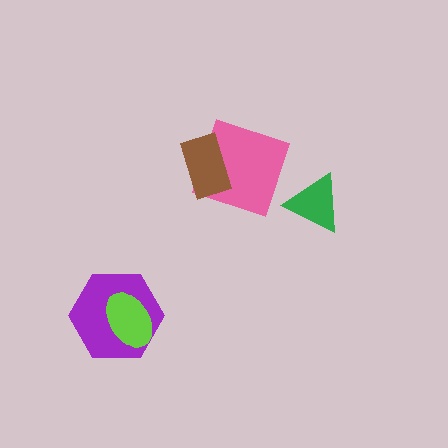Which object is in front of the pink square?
The brown rectangle is in front of the pink square.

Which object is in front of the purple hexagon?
The lime ellipse is in front of the purple hexagon.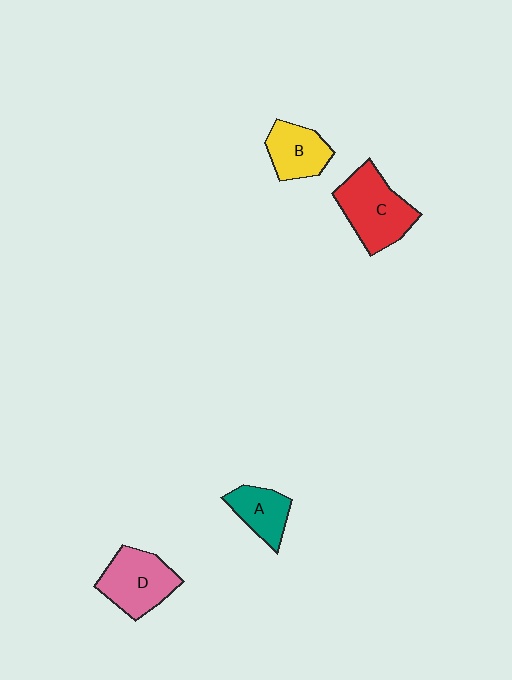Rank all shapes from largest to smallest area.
From largest to smallest: C (red), D (pink), B (yellow), A (teal).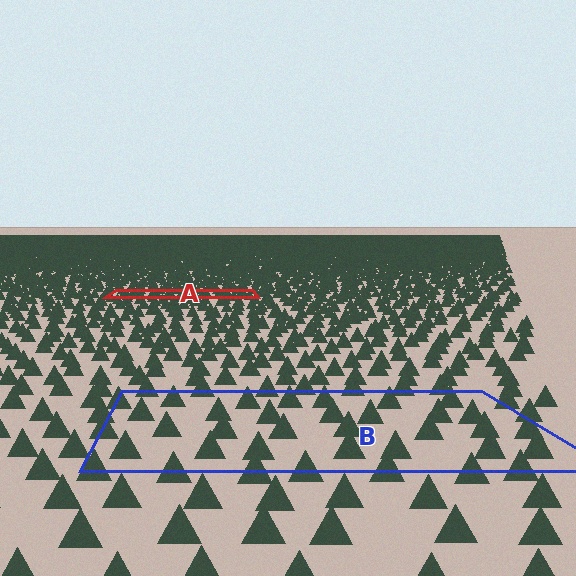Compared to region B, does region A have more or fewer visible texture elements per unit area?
Region A has more texture elements per unit area — they are packed more densely because it is farther away.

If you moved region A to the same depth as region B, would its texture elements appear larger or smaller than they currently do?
They would appear larger. At a closer depth, the same texture elements are projected at a bigger on-screen size.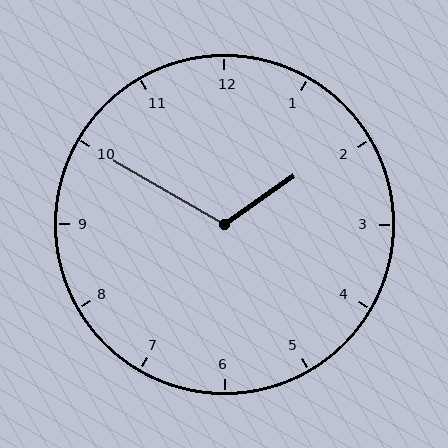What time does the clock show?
1:50.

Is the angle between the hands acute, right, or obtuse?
It is obtuse.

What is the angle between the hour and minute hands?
Approximately 115 degrees.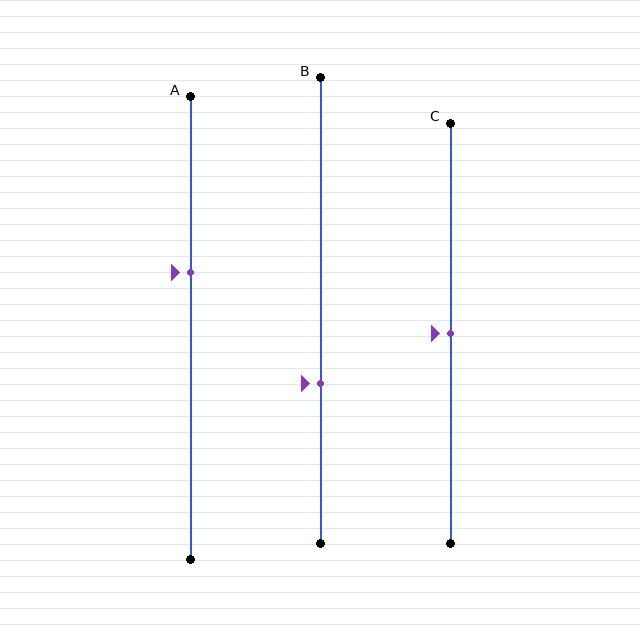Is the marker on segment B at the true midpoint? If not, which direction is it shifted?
No, the marker on segment B is shifted downward by about 16% of the segment length.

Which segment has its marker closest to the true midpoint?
Segment C has its marker closest to the true midpoint.